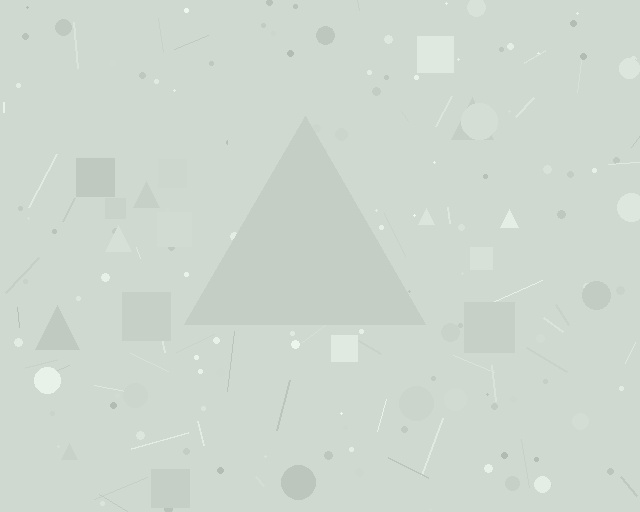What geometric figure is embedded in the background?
A triangle is embedded in the background.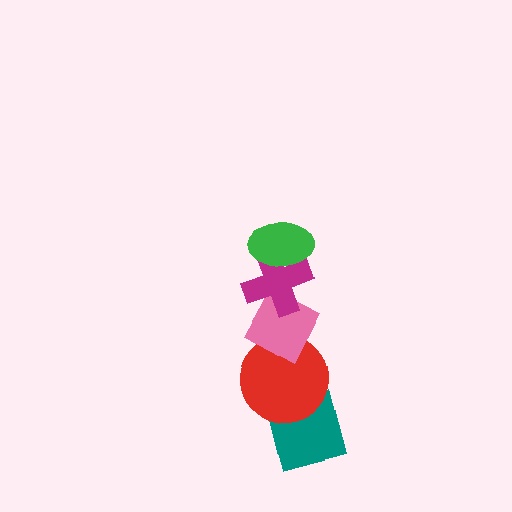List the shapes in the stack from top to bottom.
From top to bottom: the green ellipse, the magenta cross, the pink diamond, the red circle, the teal square.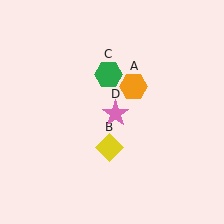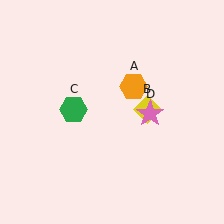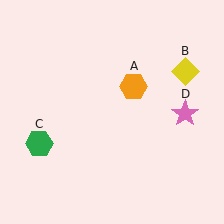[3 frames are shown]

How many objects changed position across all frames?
3 objects changed position: yellow diamond (object B), green hexagon (object C), pink star (object D).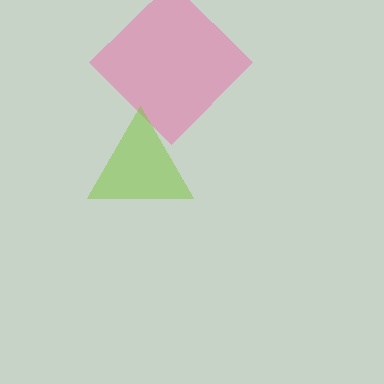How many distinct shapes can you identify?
There are 2 distinct shapes: a pink diamond, a lime triangle.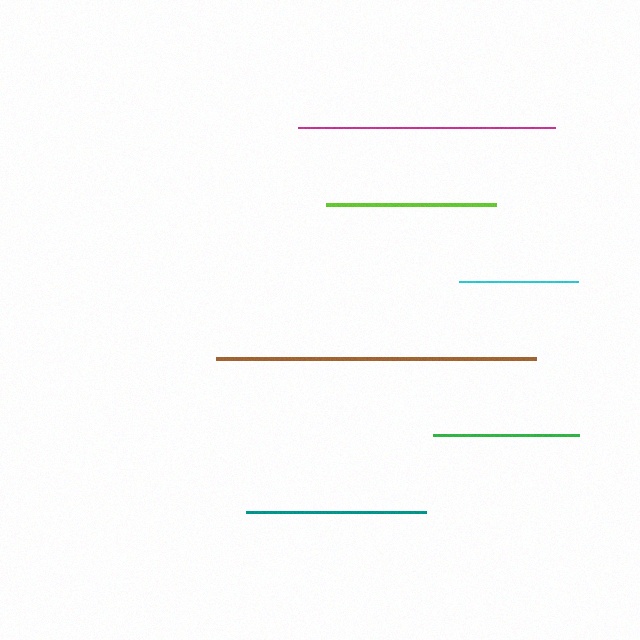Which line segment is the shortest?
The cyan line is the shortest at approximately 119 pixels.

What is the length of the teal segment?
The teal segment is approximately 180 pixels long.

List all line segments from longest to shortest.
From longest to shortest: brown, magenta, teal, lime, green, cyan.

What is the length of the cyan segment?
The cyan segment is approximately 119 pixels long.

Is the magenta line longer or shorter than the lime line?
The magenta line is longer than the lime line.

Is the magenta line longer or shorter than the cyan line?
The magenta line is longer than the cyan line.